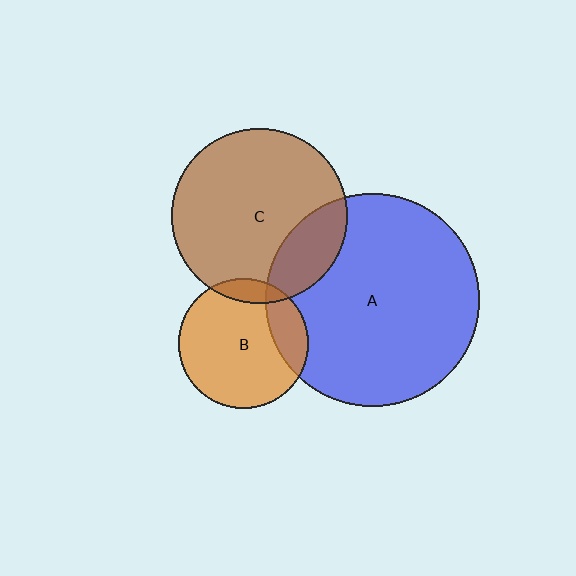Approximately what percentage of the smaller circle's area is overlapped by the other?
Approximately 10%.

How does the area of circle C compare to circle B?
Approximately 1.8 times.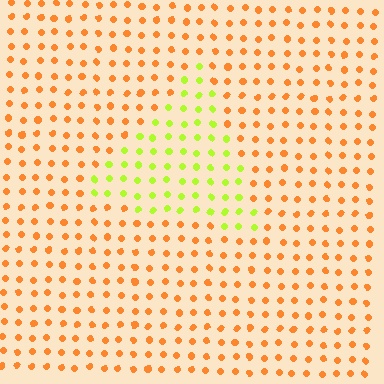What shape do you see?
I see a triangle.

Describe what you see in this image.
The image is filled with small orange elements in a uniform arrangement. A triangle-shaped region is visible where the elements are tinted to a slightly different hue, forming a subtle color boundary.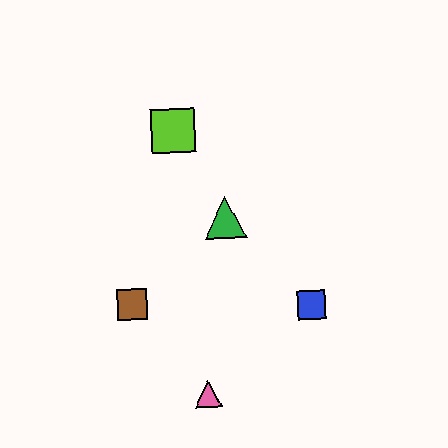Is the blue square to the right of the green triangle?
Yes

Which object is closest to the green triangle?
The lime square is closest to the green triangle.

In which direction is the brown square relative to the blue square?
The brown square is to the left of the blue square.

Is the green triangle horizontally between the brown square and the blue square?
Yes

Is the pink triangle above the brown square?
No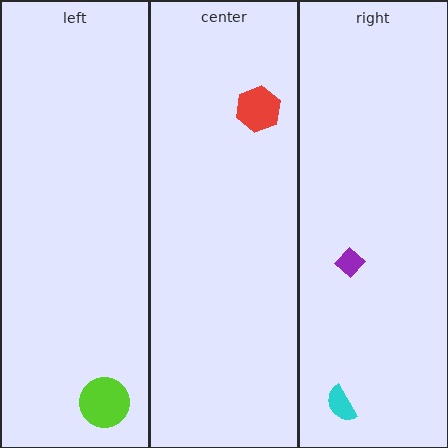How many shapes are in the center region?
1.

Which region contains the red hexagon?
The center region.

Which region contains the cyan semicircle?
The right region.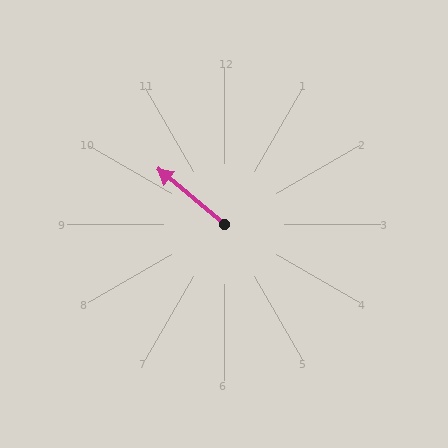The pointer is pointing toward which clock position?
Roughly 10 o'clock.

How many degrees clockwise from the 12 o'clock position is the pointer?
Approximately 310 degrees.